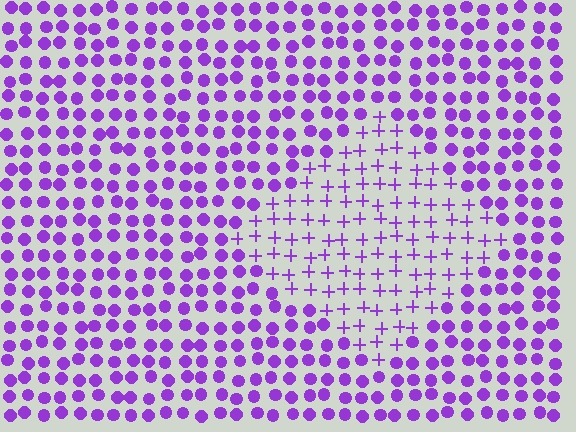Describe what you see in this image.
The image is filled with small purple elements arranged in a uniform grid. A diamond-shaped region contains plus signs, while the surrounding area contains circles. The boundary is defined purely by the change in element shape.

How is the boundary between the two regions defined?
The boundary is defined by a change in element shape: plus signs inside vs. circles outside. All elements share the same color and spacing.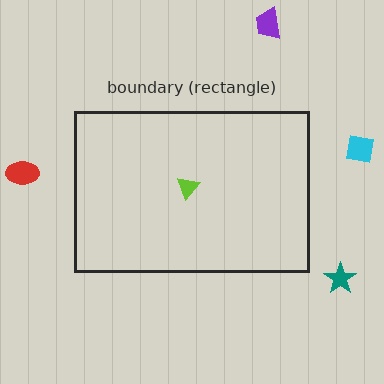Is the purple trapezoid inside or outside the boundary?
Outside.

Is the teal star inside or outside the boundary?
Outside.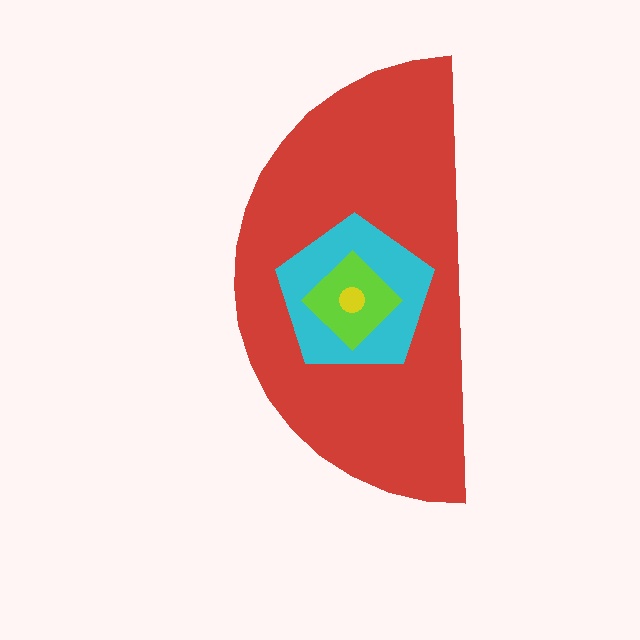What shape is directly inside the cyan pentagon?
The lime diamond.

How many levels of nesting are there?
4.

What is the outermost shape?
The red semicircle.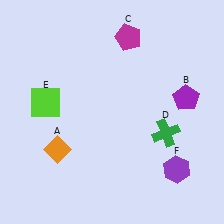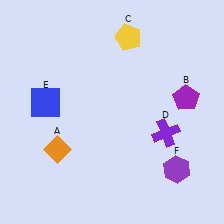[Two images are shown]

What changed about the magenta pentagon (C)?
In Image 1, C is magenta. In Image 2, it changed to yellow.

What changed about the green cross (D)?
In Image 1, D is green. In Image 2, it changed to purple.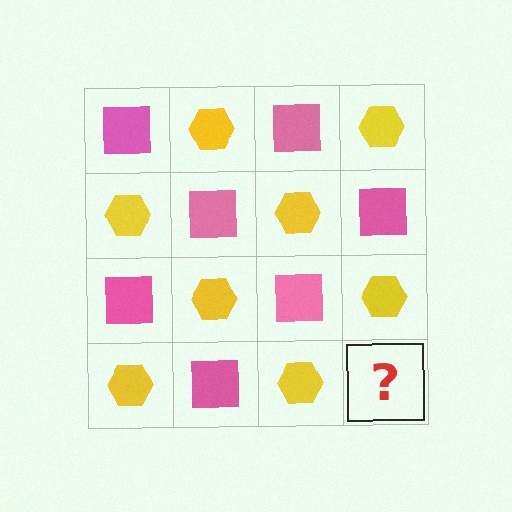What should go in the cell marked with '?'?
The missing cell should contain a pink square.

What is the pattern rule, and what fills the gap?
The rule is that it alternates pink square and yellow hexagon in a checkerboard pattern. The gap should be filled with a pink square.